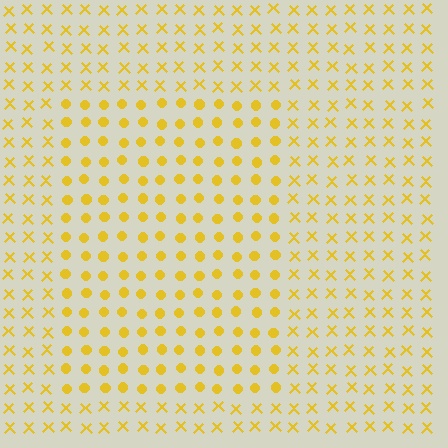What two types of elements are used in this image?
The image uses circles inside the rectangle region and X marks outside it.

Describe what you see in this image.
The image is filled with small yellow elements arranged in a uniform grid. A rectangle-shaped region contains circles, while the surrounding area contains X marks. The boundary is defined purely by the change in element shape.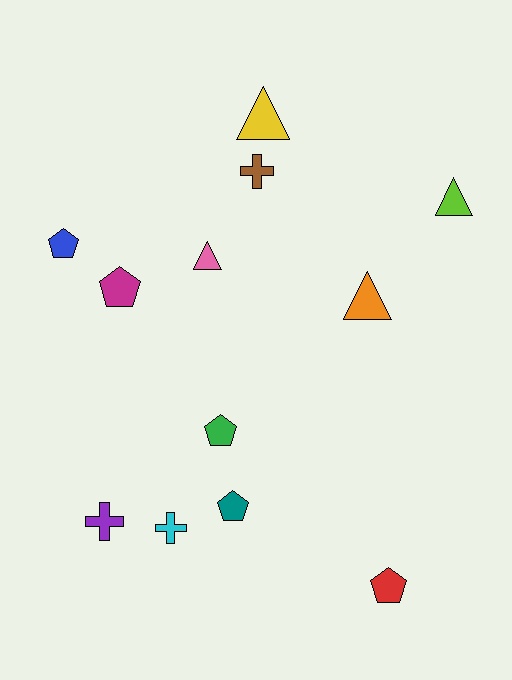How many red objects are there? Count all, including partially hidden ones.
There is 1 red object.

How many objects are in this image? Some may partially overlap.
There are 12 objects.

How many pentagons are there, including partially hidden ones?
There are 5 pentagons.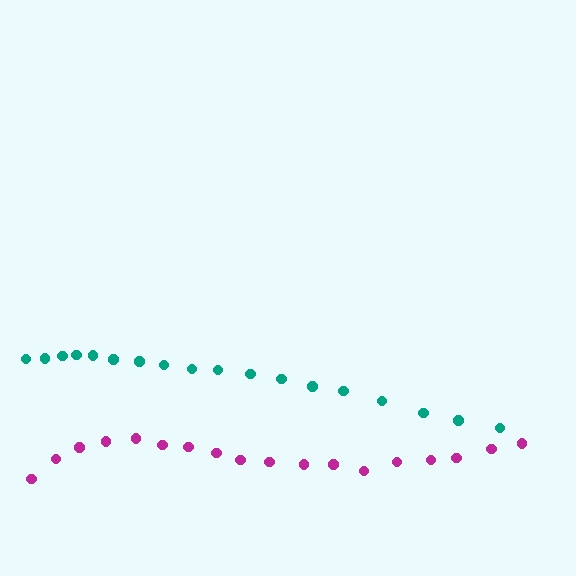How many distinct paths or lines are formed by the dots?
There are 2 distinct paths.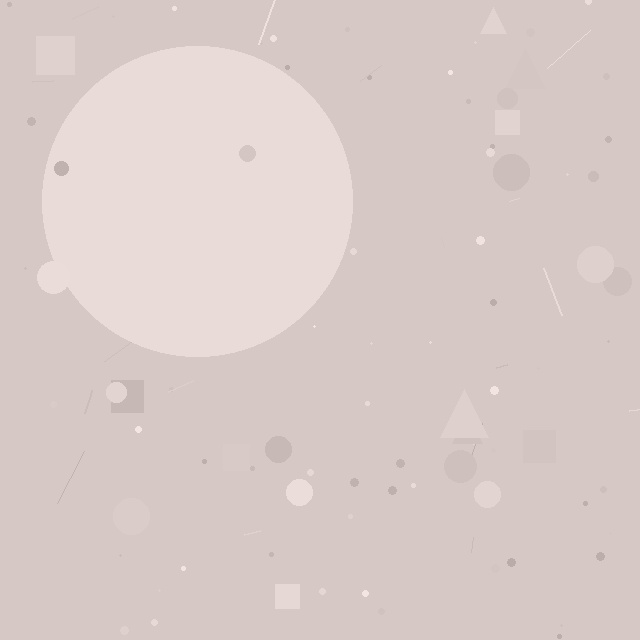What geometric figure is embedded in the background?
A circle is embedded in the background.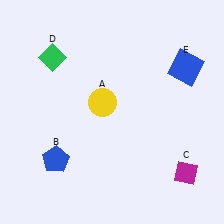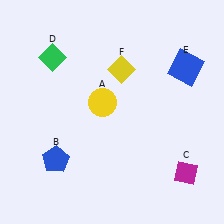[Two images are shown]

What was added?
A yellow diamond (F) was added in Image 2.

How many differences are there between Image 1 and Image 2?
There is 1 difference between the two images.